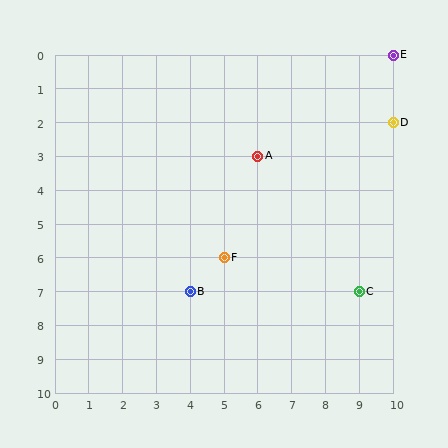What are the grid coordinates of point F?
Point F is at grid coordinates (5, 6).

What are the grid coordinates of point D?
Point D is at grid coordinates (10, 2).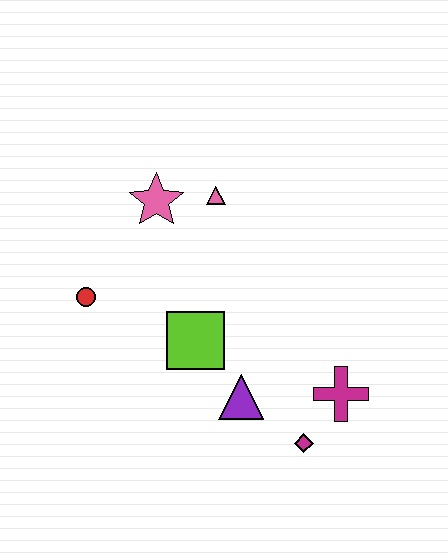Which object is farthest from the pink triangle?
The magenta diamond is farthest from the pink triangle.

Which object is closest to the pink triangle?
The pink star is closest to the pink triangle.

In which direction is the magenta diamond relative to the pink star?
The magenta diamond is below the pink star.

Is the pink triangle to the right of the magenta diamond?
No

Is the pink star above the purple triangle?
Yes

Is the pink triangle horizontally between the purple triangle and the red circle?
Yes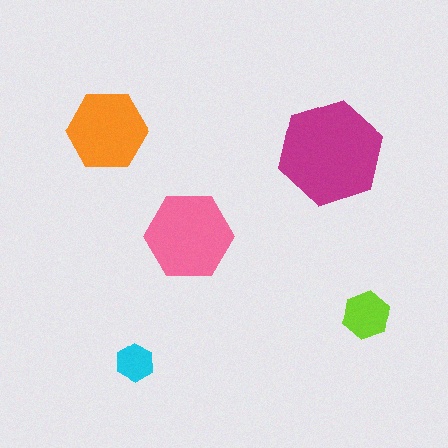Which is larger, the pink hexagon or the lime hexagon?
The pink one.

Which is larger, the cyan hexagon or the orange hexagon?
The orange one.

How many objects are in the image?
There are 5 objects in the image.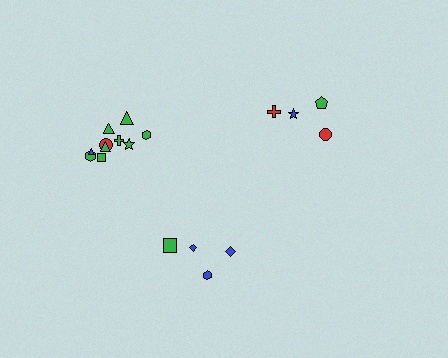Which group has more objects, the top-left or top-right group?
The top-left group.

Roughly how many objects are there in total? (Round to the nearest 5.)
Roughly 20 objects in total.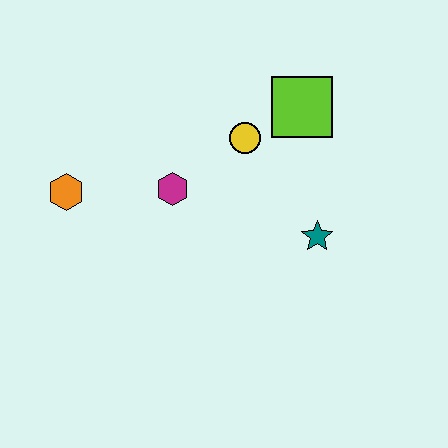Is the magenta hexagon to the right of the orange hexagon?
Yes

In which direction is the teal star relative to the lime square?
The teal star is below the lime square.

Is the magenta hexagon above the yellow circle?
No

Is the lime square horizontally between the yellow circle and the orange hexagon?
No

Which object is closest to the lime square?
The yellow circle is closest to the lime square.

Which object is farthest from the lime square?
The orange hexagon is farthest from the lime square.